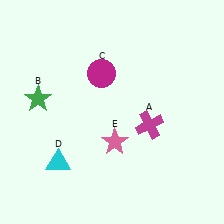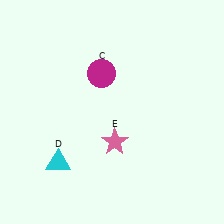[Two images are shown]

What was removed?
The magenta cross (A), the green star (B) were removed in Image 2.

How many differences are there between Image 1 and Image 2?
There are 2 differences between the two images.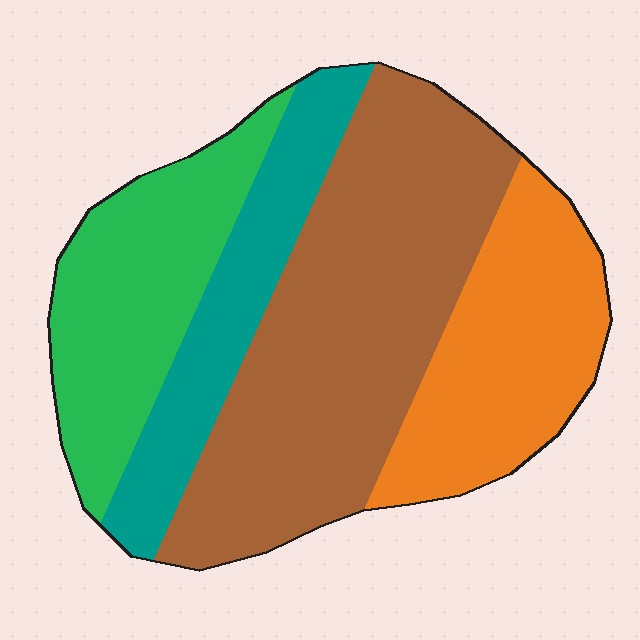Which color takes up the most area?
Brown, at roughly 40%.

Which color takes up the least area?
Teal, at roughly 15%.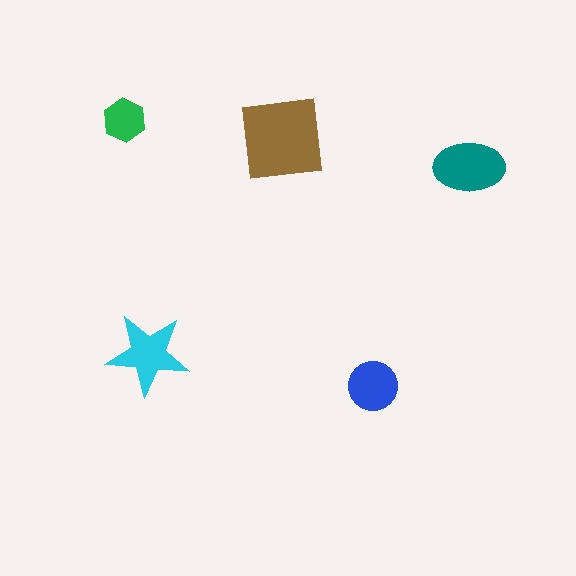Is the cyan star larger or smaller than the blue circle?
Larger.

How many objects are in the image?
There are 5 objects in the image.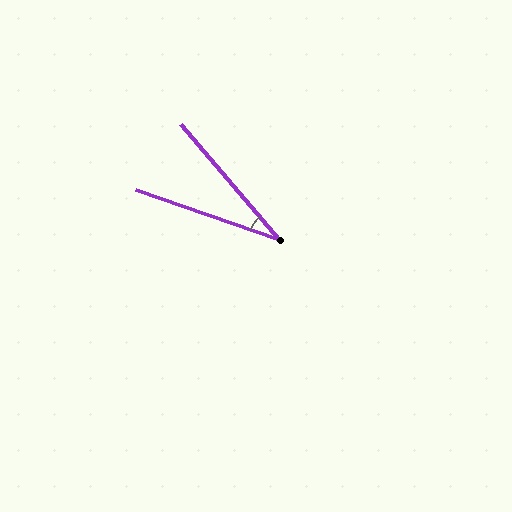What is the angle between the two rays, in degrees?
Approximately 30 degrees.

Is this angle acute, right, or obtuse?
It is acute.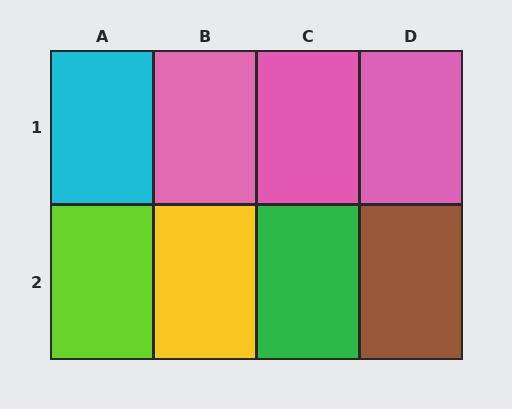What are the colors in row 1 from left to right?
Cyan, pink, pink, pink.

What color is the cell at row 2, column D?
Brown.